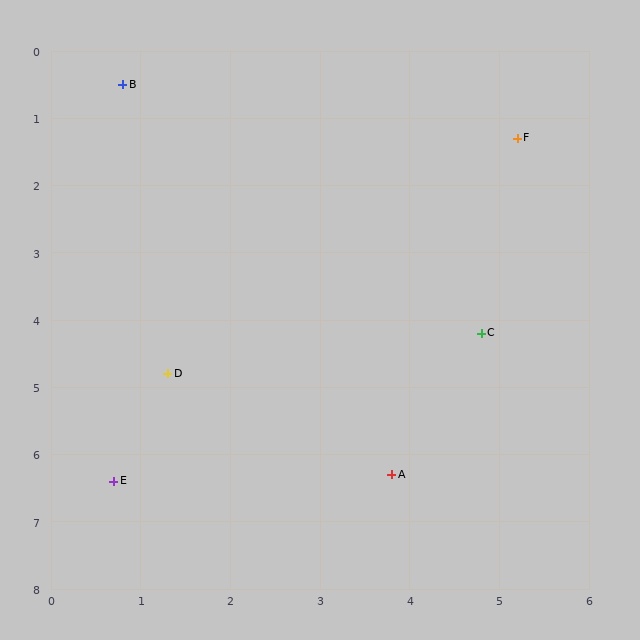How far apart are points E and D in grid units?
Points E and D are about 1.7 grid units apart.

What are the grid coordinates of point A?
Point A is at approximately (3.8, 6.3).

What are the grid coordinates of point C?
Point C is at approximately (4.8, 4.2).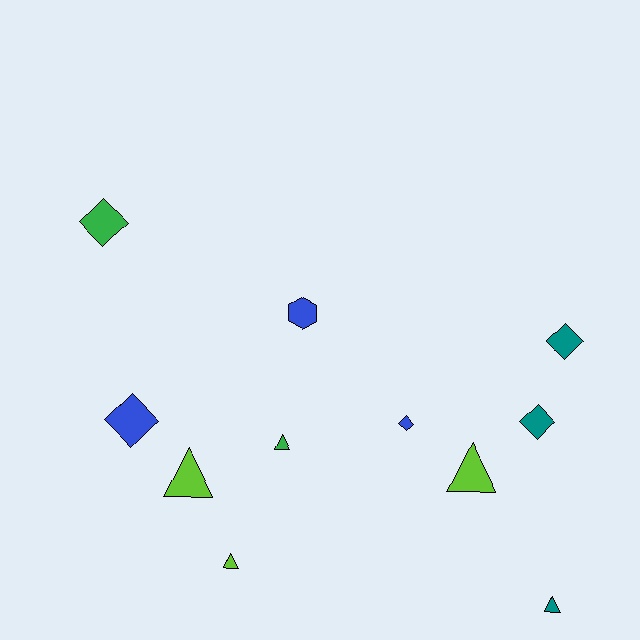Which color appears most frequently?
Lime, with 3 objects.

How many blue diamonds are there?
There are 2 blue diamonds.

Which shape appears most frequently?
Diamond, with 5 objects.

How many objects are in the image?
There are 11 objects.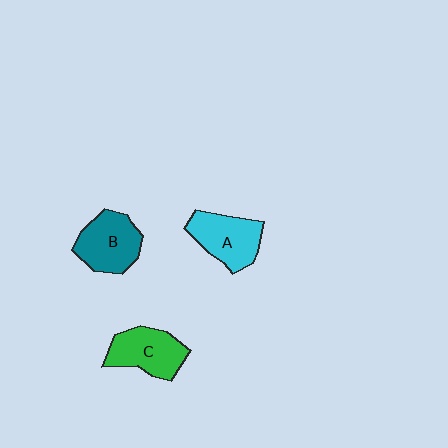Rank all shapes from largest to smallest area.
From largest to smallest: B (teal), A (cyan), C (green).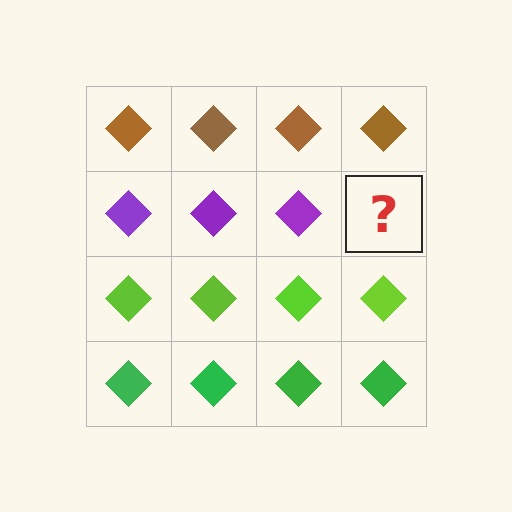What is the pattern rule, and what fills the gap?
The rule is that each row has a consistent color. The gap should be filled with a purple diamond.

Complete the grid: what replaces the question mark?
The question mark should be replaced with a purple diamond.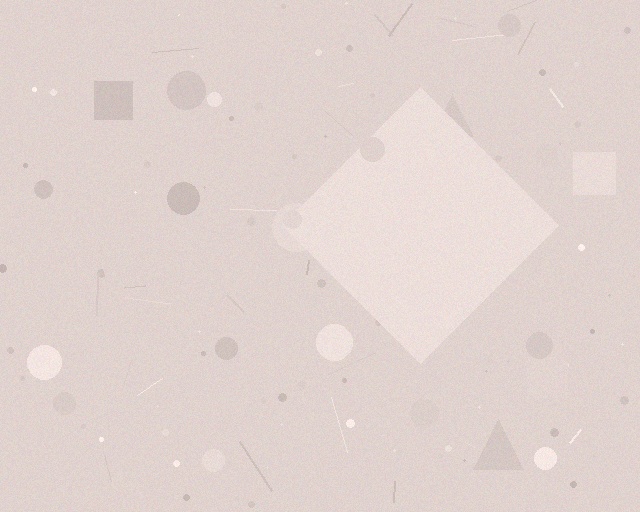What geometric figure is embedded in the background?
A diamond is embedded in the background.